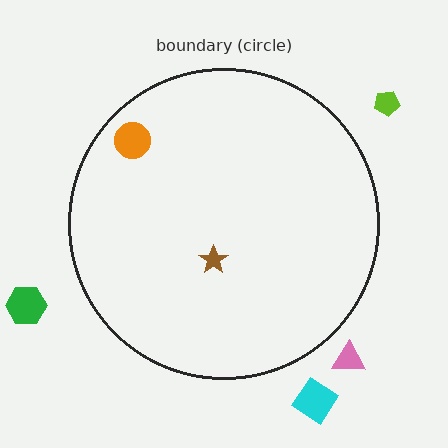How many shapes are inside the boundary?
2 inside, 4 outside.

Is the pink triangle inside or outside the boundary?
Outside.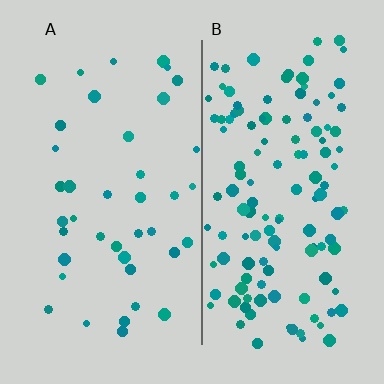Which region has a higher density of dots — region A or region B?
B (the right).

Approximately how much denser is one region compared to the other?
Approximately 3.2× — region B over region A.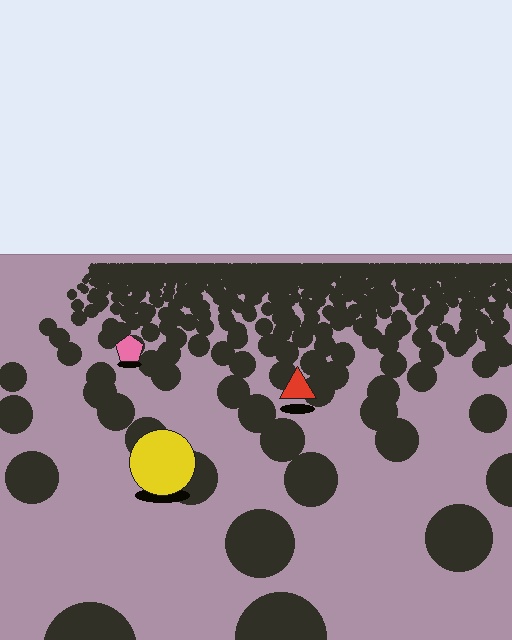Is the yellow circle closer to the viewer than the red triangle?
Yes. The yellow circle is closer — you can tell from the texture gradient: the ground texture is coarser near it.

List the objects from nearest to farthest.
From nearest to farthest: the yellow circle, the red triangle, the pink pentagon.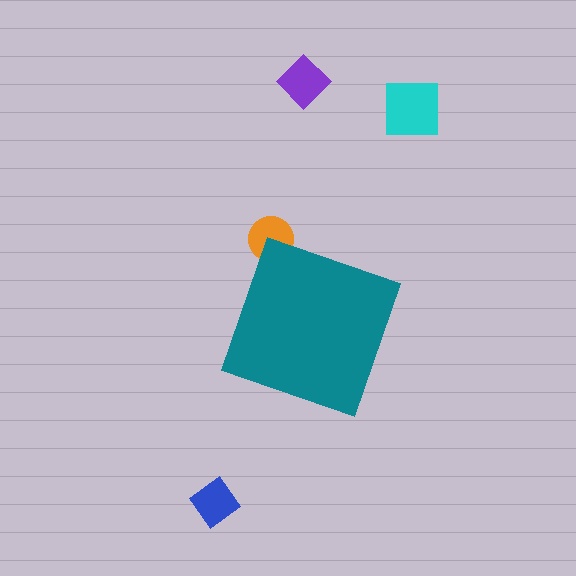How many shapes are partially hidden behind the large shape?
1 shape is partially hidden.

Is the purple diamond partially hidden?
No, the purple diamond is fully visible.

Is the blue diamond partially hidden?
No, the blue diamond is fully visible.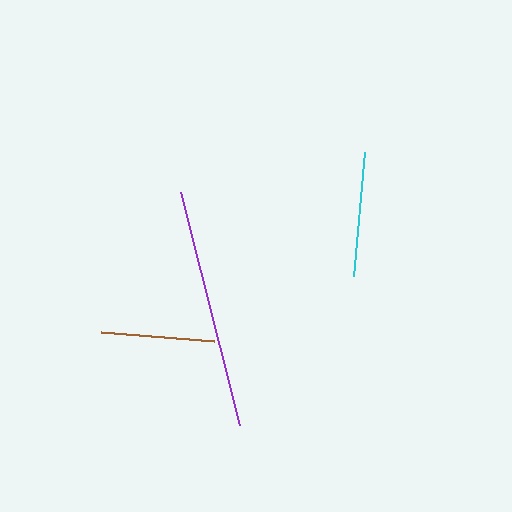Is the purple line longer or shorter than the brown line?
The purple line is longer than the brown line.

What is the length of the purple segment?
The purple segment is approximately 241 pixels long.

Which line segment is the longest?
The purple line is the longest at approximately 241 pixels.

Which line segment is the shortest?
The brown line is the shortest at approximately 114 pixels.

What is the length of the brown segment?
The brown segment is approximately 114 pixels long.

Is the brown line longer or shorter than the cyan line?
The cyan line is longer than the brown line.